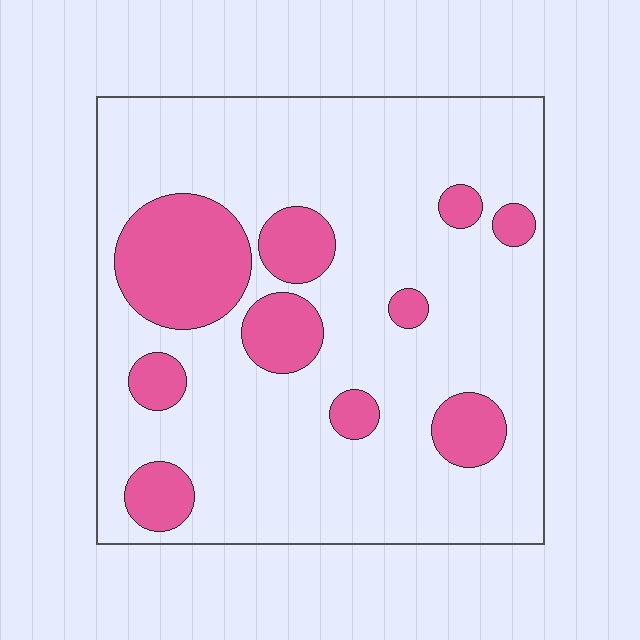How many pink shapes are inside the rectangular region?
10.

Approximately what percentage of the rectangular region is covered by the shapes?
Approximately 20%.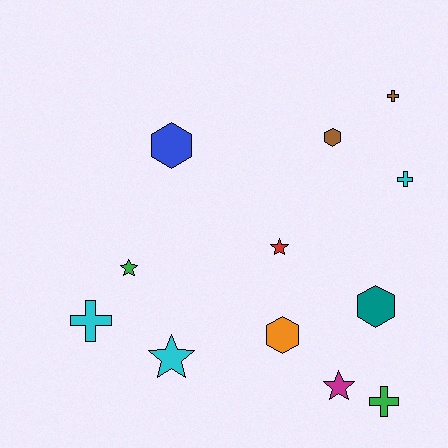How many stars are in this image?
There are 4 stars.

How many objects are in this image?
There are 12 objects.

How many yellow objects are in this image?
There are no yellow objects.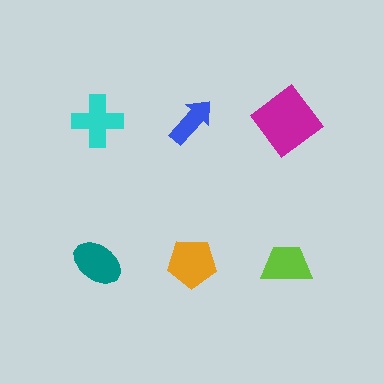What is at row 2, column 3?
A lime trapezoid.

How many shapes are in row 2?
3 shapes.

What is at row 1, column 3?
A magenta diamond.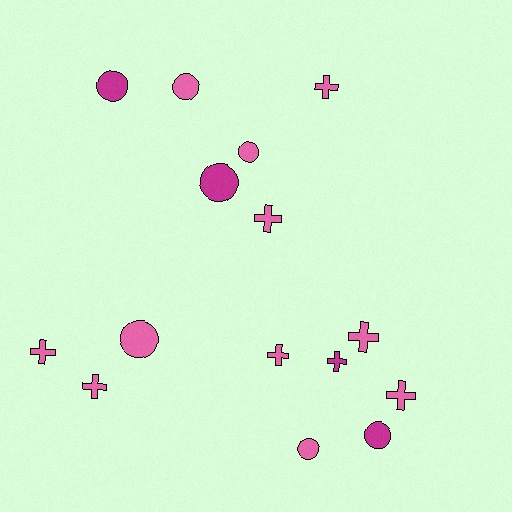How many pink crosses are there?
There are 7 pink crosses.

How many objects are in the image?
There are 15 objects.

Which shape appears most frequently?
Cross, with 8 objects.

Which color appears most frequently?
Pink, with 11 objects.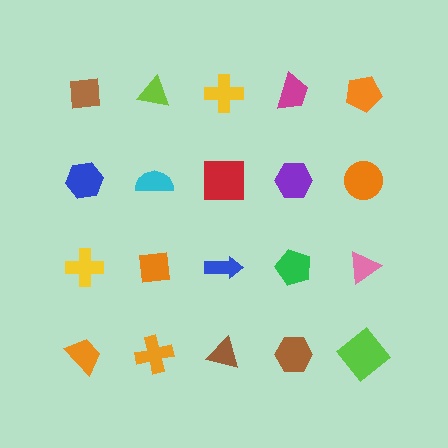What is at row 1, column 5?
An orange pentagon.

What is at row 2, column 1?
A blue hexagon.